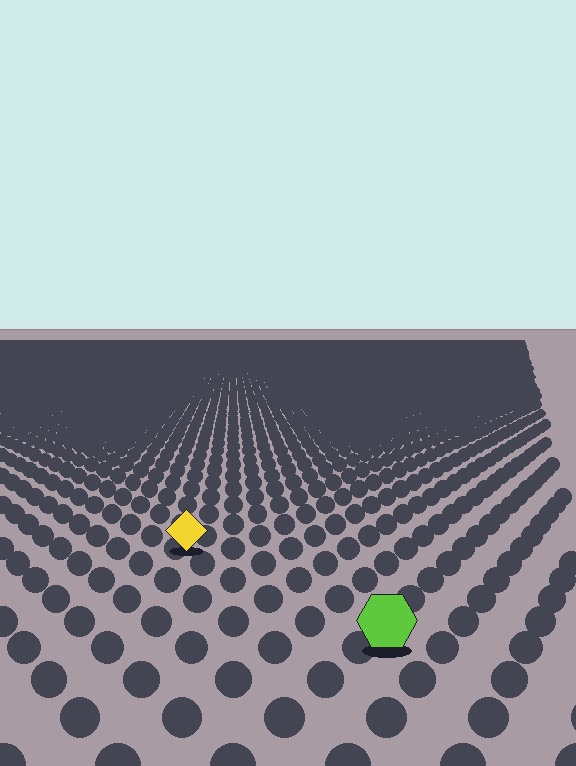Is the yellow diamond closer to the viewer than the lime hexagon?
No. The lime hexagon is closer — you can tell from the texture gradient: the ground texture is coarser near it.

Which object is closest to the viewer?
The lime hexagon is closest. The texture marks near it are larger and more spread out.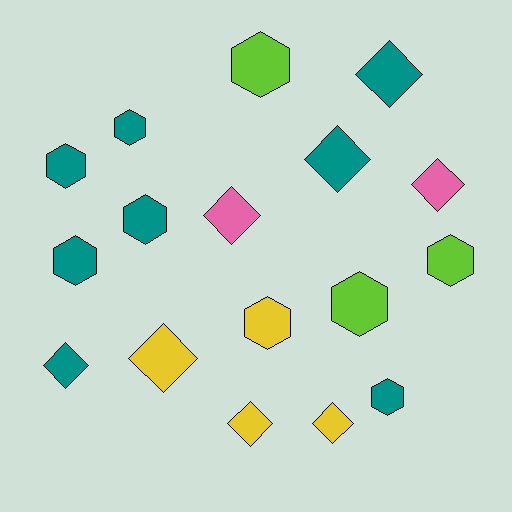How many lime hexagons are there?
There are 3 lime hexagons.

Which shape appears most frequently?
Hexagon, with 9 objects.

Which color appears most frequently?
Teal, with 8 objects.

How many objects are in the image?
There are 17 objects.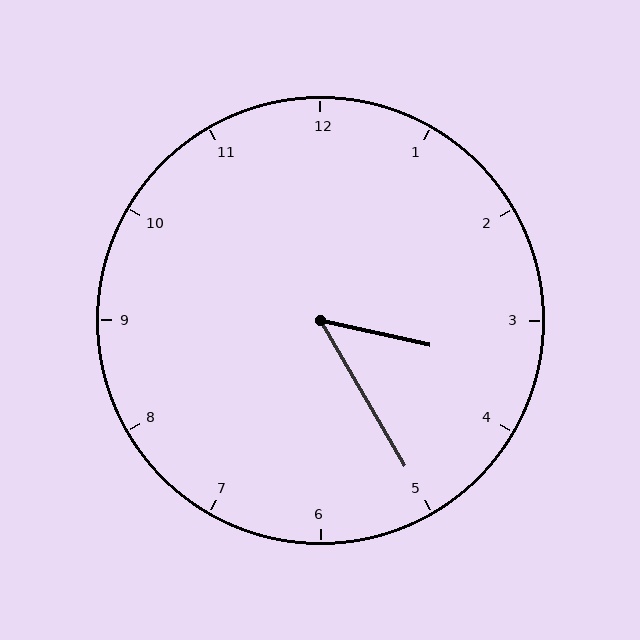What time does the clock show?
3:25.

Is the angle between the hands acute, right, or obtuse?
It is acute.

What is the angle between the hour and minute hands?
Approximately 48 degrees.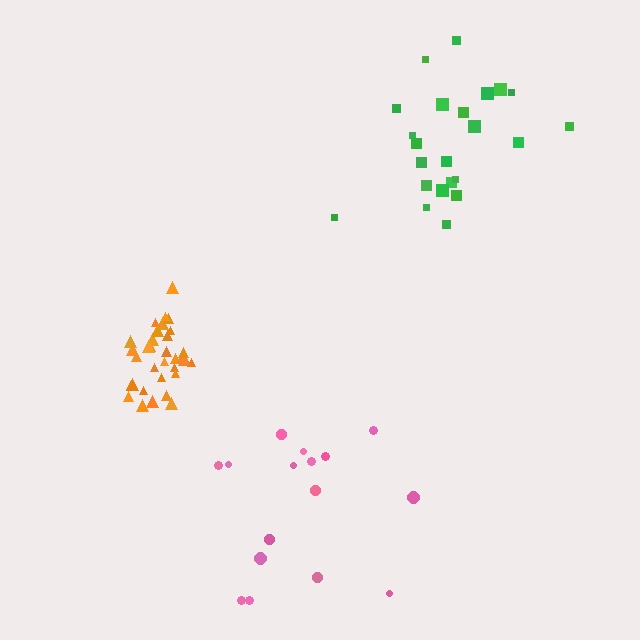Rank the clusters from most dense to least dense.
orange, green, pink.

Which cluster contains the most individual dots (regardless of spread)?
Orange (33).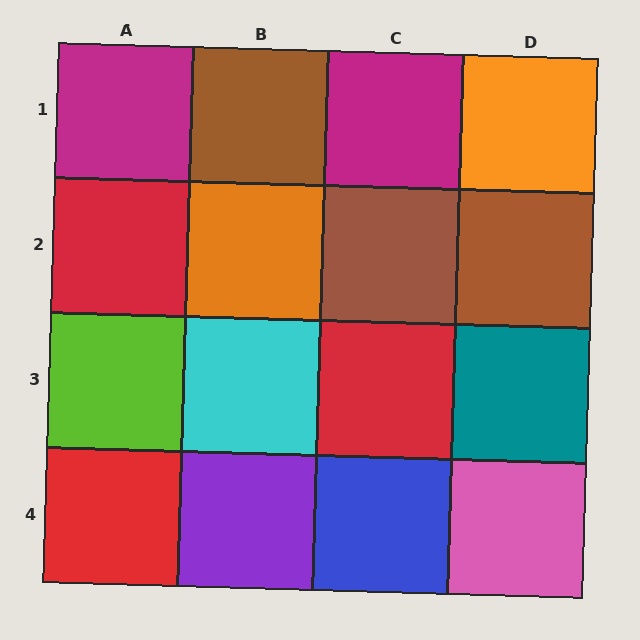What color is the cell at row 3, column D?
Teal.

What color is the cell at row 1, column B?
Brown.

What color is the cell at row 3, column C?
Red.